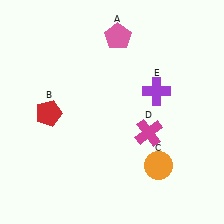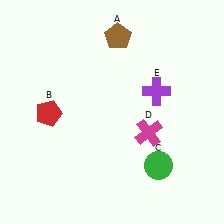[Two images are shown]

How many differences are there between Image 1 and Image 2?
There are 2 differences between the two images.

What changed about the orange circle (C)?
In Image 1, C is orange. In Image 2, it changed to green.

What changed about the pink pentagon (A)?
In Image 1, A is pink. In Image 2, it changed to brown.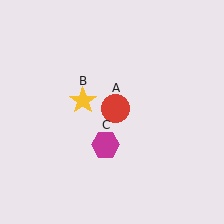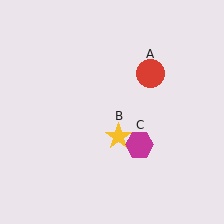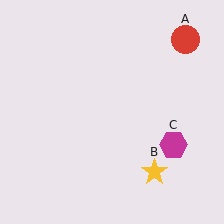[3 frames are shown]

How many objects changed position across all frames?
3 objects changed position: red circle (object A), yellow star (object B), magenta hexagon (object C).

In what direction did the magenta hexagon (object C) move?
The magenta hexagon (object C) moved right.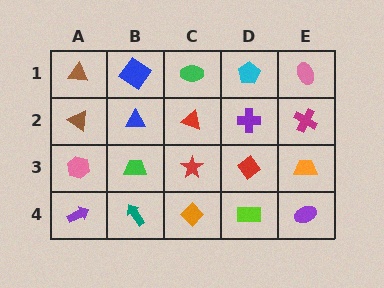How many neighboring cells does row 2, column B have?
4.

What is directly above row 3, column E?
A magenta cross.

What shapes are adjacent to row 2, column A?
A brown triangle (row 1, column A), a pink hexagon (row 3, column A), a blue triangle (row 2, column B).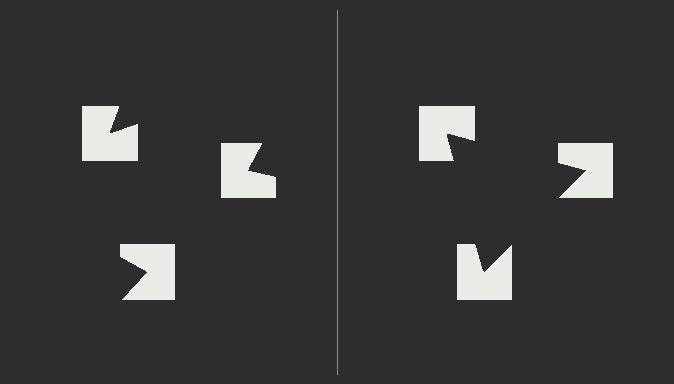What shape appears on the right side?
An illusory triangle.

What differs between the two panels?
The notched squares are positioned identically on both sides; only the wedge orientations differ. On the right they align to a triangle; on the left they are misaligned.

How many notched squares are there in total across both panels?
6 — 3 on each side.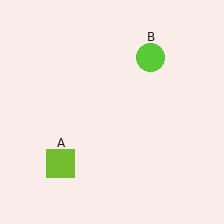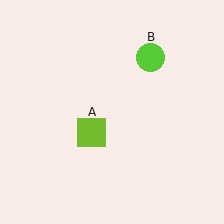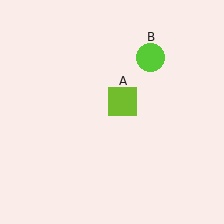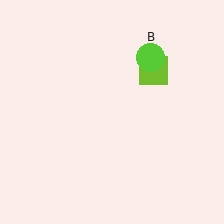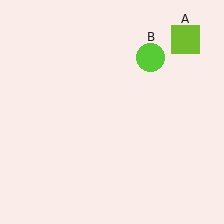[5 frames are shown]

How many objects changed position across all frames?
1 object changed position: lime square (object A).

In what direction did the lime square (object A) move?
The lime square (object A) moved up and to the right.